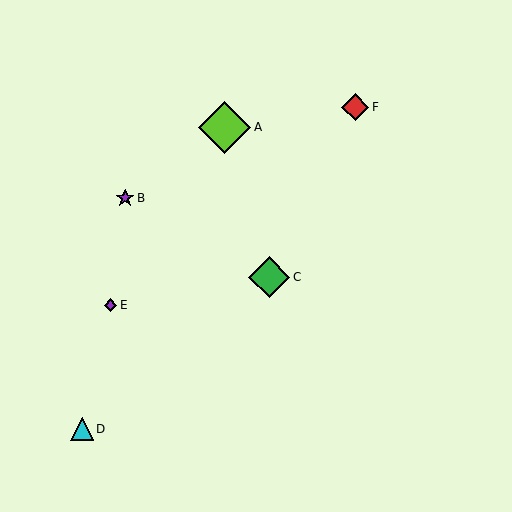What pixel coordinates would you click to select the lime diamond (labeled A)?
Click at (224, 127) to select the lime diamond A.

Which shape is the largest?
The lime diamond (labeled A) is the largest.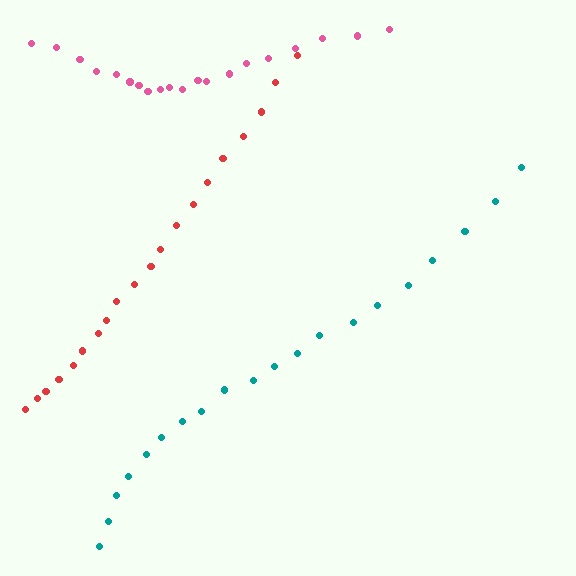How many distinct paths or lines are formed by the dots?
There are 3 distinct paths.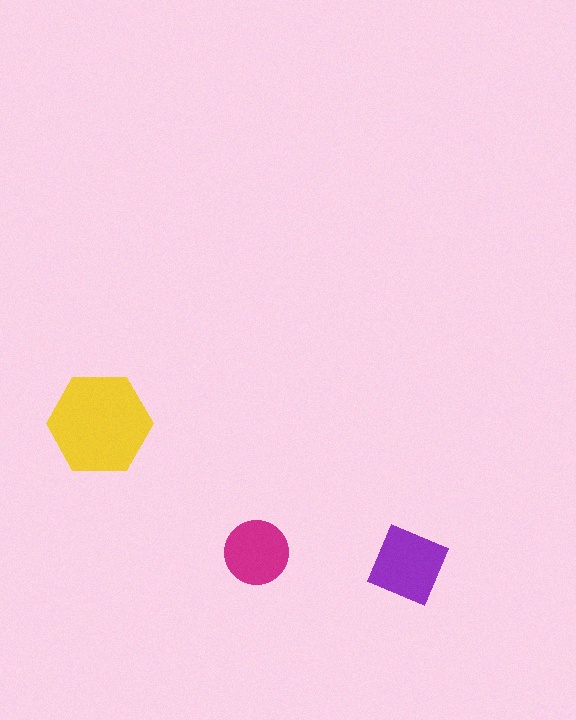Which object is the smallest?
The magenta circle.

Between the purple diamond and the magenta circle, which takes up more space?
The purple diamond.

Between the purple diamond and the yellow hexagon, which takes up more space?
The yellow hexagon.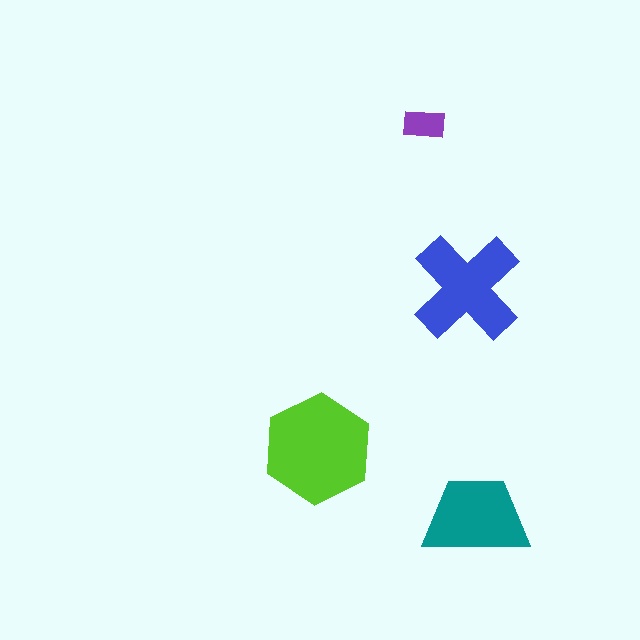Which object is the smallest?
The purple rectangle.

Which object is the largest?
The lime hexagon.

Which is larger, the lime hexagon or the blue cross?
The lime hexagon.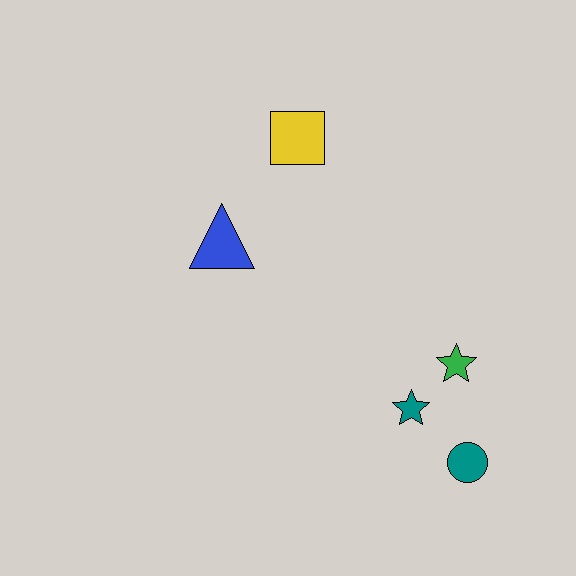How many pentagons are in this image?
There are no pentagons.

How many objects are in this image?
There are 5 objects.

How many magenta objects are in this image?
There are no magenta objects.